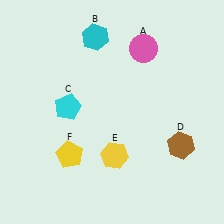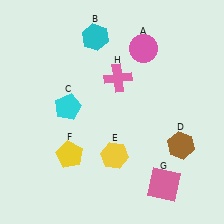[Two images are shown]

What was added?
A pink square (G), a pink cross (H) were added in Image 2.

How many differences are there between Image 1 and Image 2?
There are 2 differences between the two images.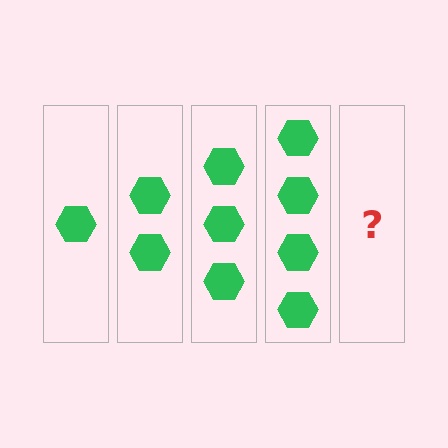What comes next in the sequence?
The next element should be 5 hexagons.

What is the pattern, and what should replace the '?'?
The pattern is that each step adds one more hexagon. The '?' should be 5 hexagons.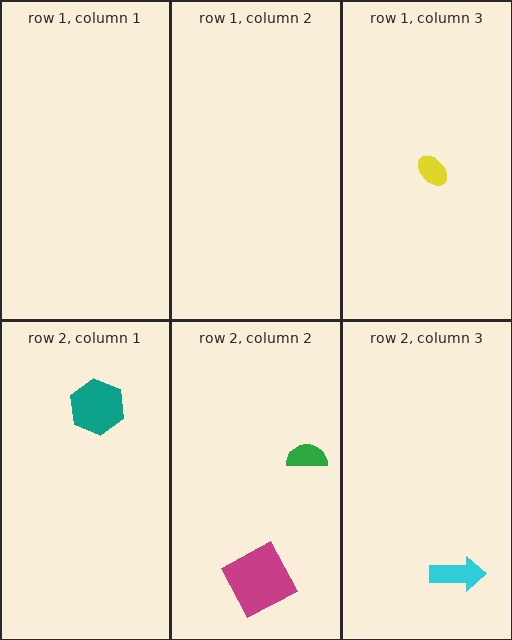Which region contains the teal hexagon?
The row 2, column 1 region.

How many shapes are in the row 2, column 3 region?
1.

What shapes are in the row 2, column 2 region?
The magenta square, the green semicircle.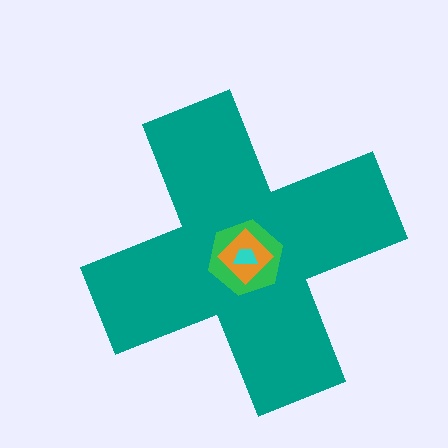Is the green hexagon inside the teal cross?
Yes.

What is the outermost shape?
The teal cross.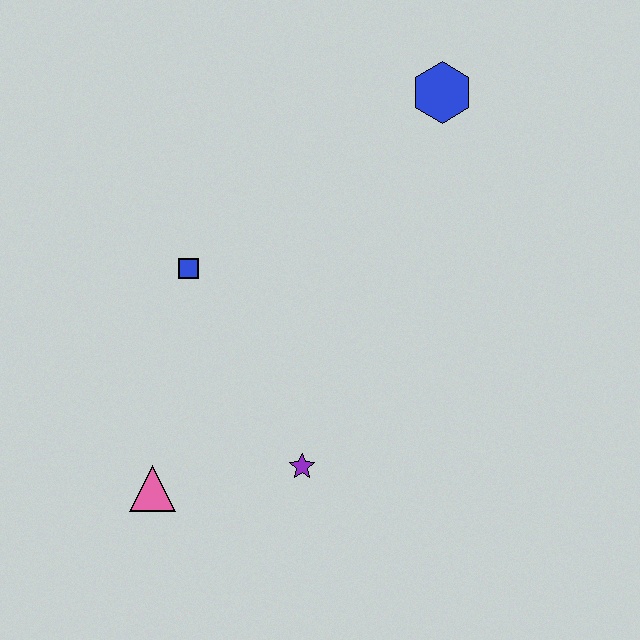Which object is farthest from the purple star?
The blue hexagon is farthest from the purple star.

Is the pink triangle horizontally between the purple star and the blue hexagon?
No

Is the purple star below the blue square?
Yes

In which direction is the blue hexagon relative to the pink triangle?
The blue hexagon is above the pink triangle.